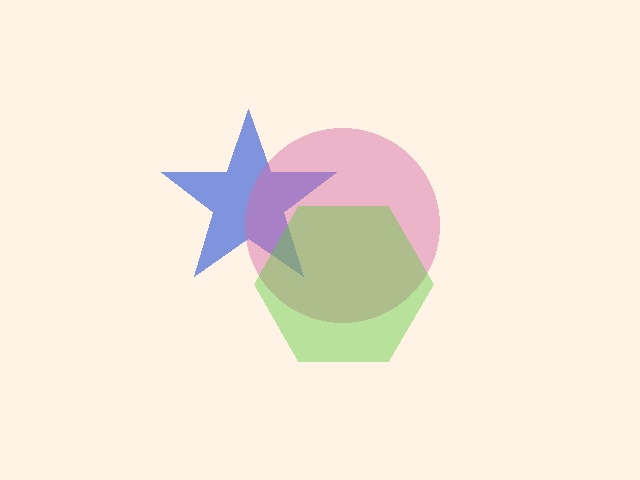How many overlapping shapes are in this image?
There are 3 overlapping shapes in the image.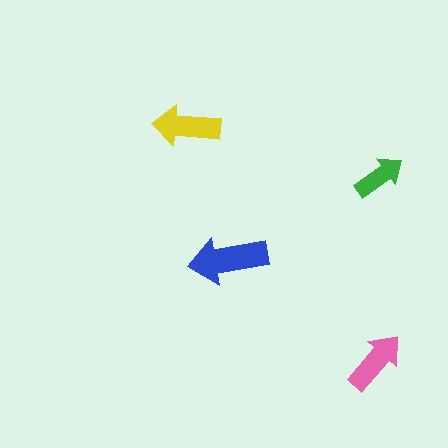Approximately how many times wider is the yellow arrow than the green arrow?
About 1.5 times wider.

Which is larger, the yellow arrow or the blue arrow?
The blue one.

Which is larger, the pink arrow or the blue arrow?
The blue one.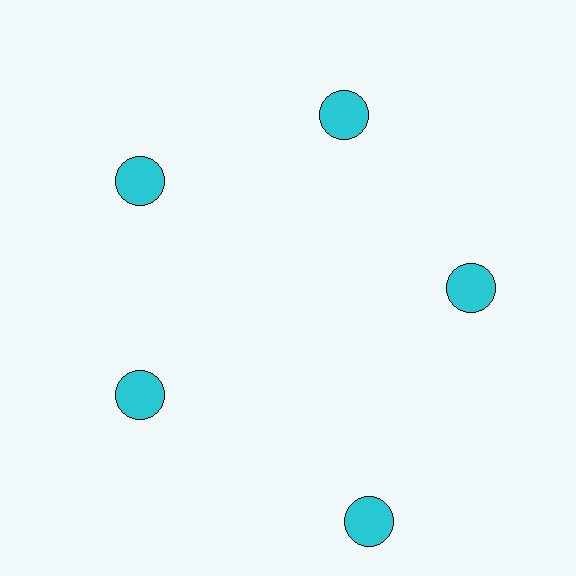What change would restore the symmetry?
The symmetry would be restored by moving it inward, back onto the ring so that all 5 circles sit at equal angles and equal distance from the center.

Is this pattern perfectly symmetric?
No. The 5 cyan circles are arranged in a ring, but one element near the 5 o'clock position is pushed outward from the center, breaking the 5-fold rotational symmetry.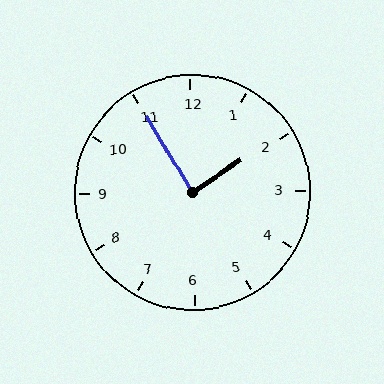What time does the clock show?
1:55.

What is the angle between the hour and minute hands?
Approximately 88 degrees.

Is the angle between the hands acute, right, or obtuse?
It is right.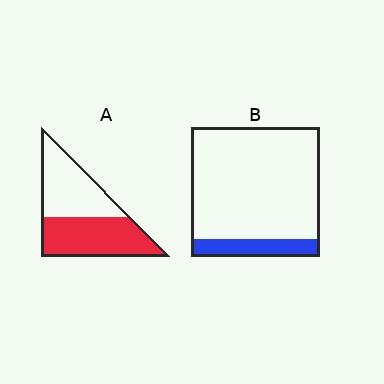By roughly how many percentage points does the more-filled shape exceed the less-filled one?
By roughly 40 percentage points (A over B).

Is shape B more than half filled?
No.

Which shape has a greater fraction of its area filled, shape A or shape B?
Shape A.